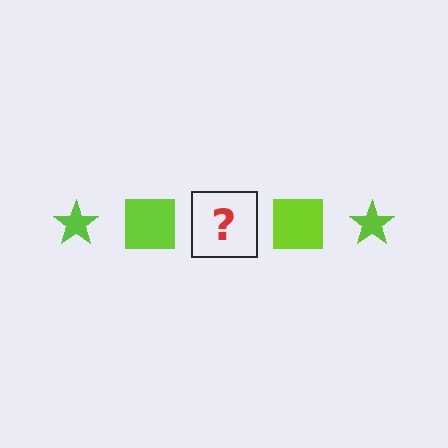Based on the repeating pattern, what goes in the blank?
The blank should be a lime star.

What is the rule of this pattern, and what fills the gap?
The rule is that the pattern cycles through star, square shapes in lime. The gap should be filled with a lime star.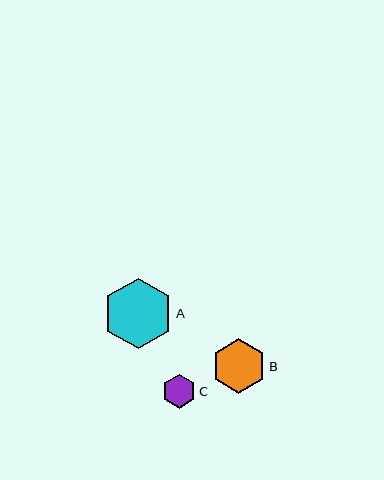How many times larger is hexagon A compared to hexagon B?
Hexagon A is approximately 1.3 times the size of hexagon B.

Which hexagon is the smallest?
Hexagon C is the smallest with a size of approximately 34 pixels.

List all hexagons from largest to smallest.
From largest to smallest: A, B, C.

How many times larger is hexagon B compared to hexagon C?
Hexagon B is approximately 1.6 times the size of hexagon C.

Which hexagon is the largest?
Hexagon A is the largest with a size of approximately 70 pixels.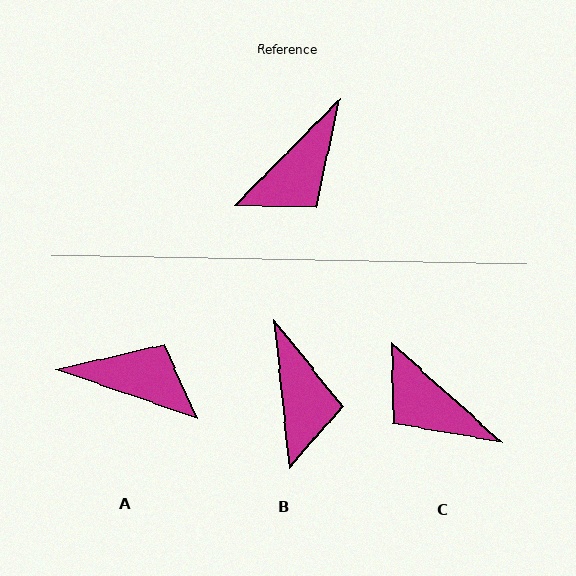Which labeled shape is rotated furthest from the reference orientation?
A, about 115 degrees away.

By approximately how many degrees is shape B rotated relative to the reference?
Approximately 50 degrees counter-clockwise.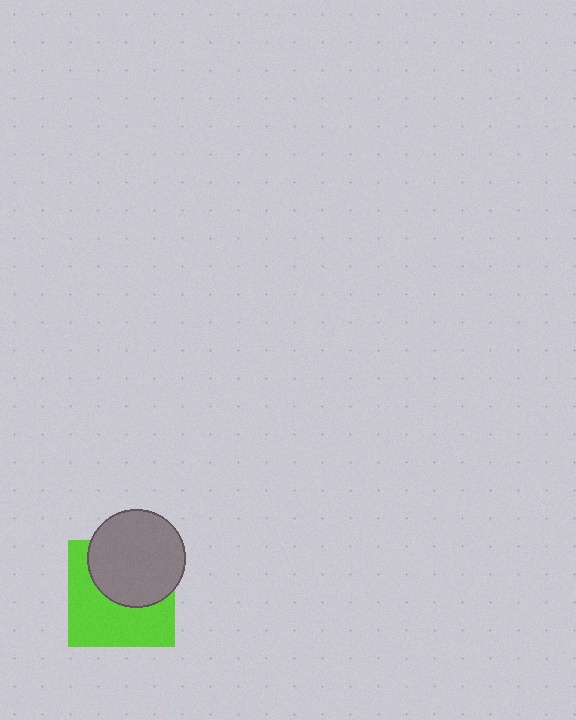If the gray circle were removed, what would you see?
You would see the complete lime square.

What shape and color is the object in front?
The object in front is a gray circle.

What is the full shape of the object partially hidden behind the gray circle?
The partially hidden object is a lime square.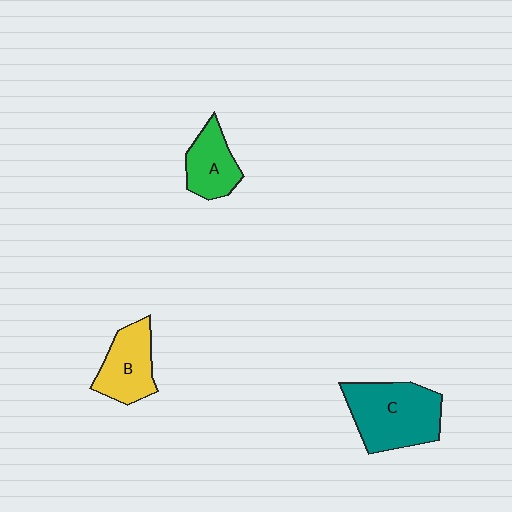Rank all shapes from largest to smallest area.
From largest to smallest: C (teal), B (yellow), A (green).